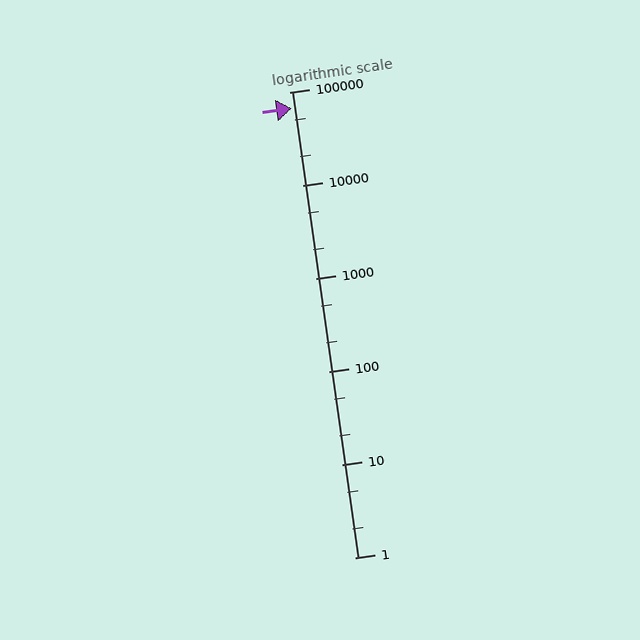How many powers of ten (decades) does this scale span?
The scale spans 5 decades, from 1 to 100000.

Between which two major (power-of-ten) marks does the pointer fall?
The pointer is between 10000 and 100000.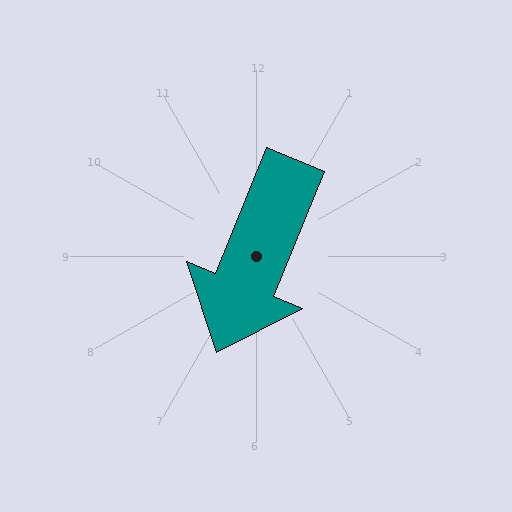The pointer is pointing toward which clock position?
Roughly 7 o'clock.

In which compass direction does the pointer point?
South.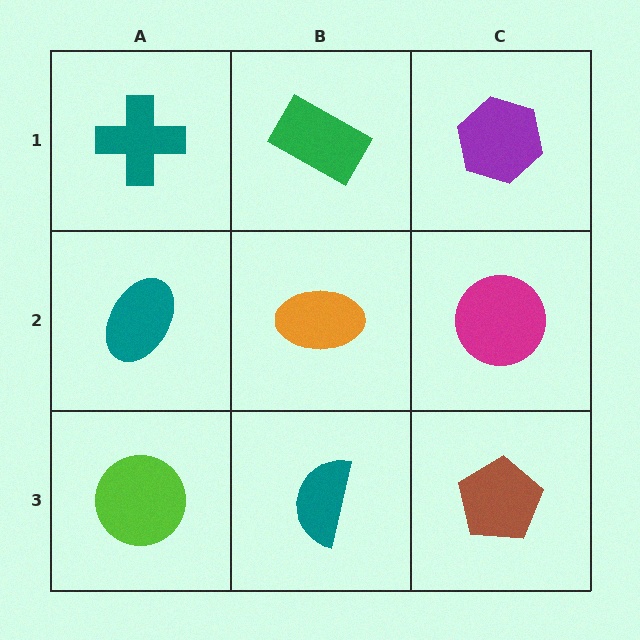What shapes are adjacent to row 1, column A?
A teal ellipse (row 2, column A), a green rectangle (row 1, column B).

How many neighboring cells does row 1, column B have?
3.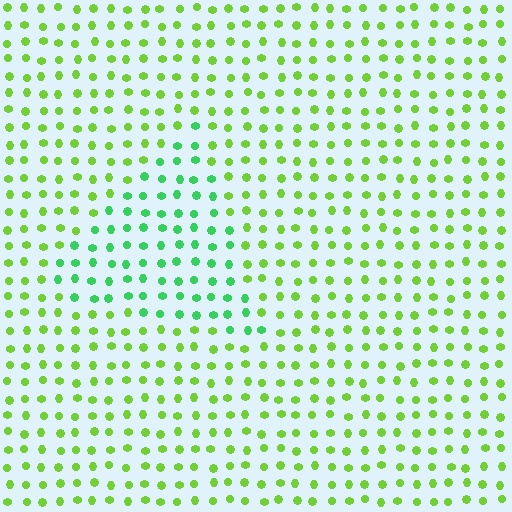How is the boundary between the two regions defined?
The boundary is defined purely by a slight shift in hue (about 38 degrees). Spacing, size, and orientation are identical on both sides.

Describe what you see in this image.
The image is filled with small lime elements in a uniform arrangement. A triangle-shaped region is visible where the elements are tinted to a slightly different hue, forming a subtle color boundary.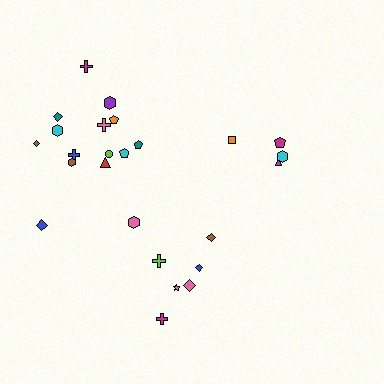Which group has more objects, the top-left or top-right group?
The top-left group.